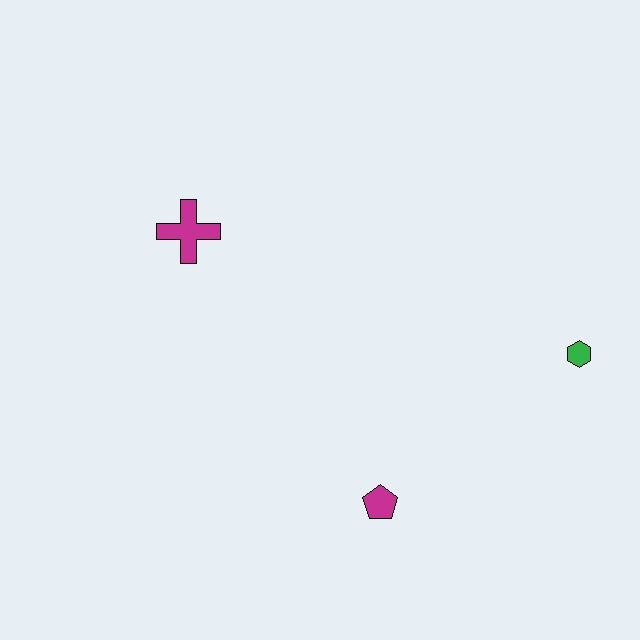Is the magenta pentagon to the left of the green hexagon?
Yes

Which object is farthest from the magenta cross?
The green hexagon is farthest from the magenta cross.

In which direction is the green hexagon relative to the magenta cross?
The green hexagon is to the right of the magenta cross.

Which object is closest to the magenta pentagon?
The green hexagon is closest to the magenta pentagon.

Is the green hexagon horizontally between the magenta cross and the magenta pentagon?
No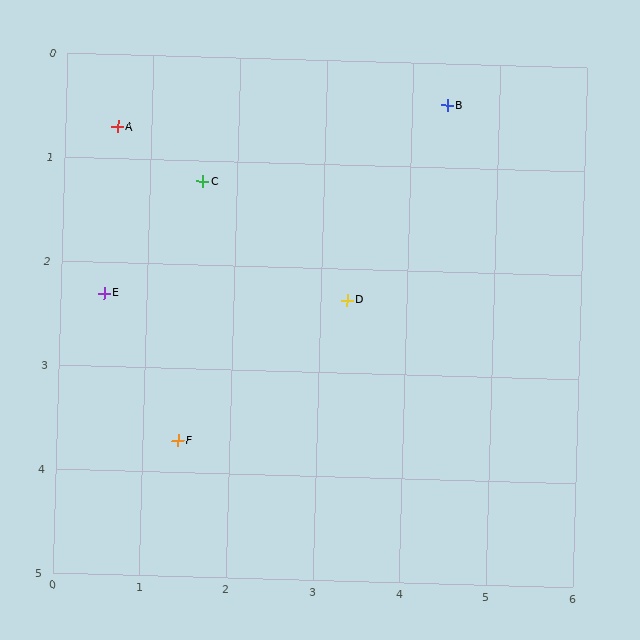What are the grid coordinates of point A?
Point A is at approximately (0.6, 0.7).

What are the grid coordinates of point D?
Point D is at approximately (3.3, 2.3).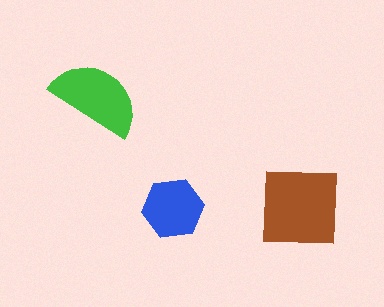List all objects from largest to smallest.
The brown square, the green semicircle, the blue hexagon.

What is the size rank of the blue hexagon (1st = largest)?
3rd.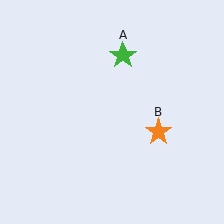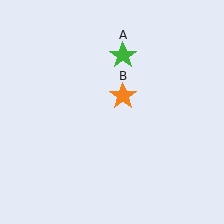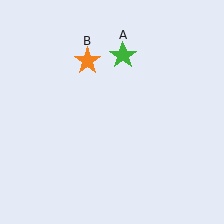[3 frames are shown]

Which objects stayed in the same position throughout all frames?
Green star (object A) remained stationary.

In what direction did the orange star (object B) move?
The orange star (object B) moved up and to the left.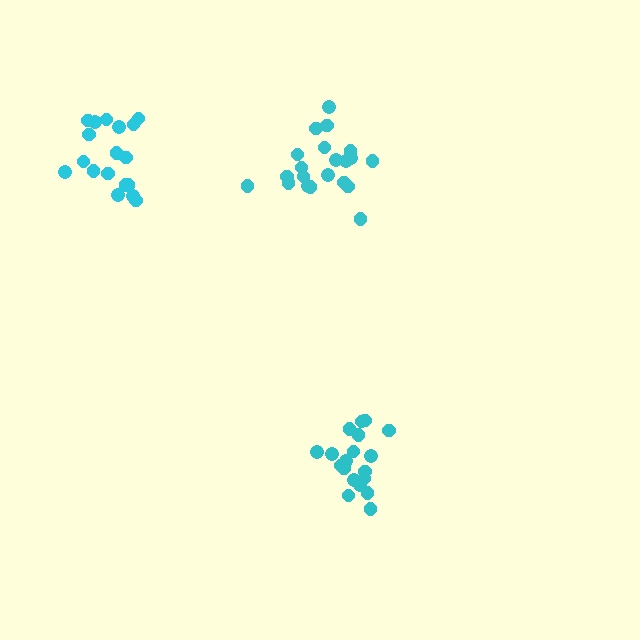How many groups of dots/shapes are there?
There are 3 groups.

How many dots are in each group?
Group 1: 18 dots, Group 2: 19 dots, Group 3: 21 dots (58 total).